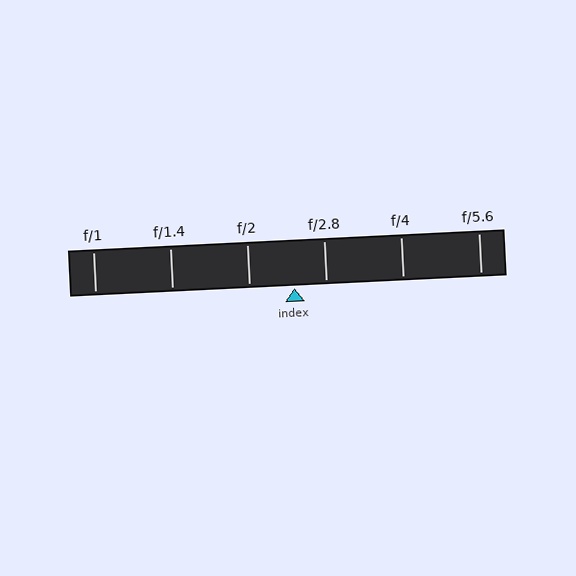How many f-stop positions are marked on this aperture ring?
There are 6 f-stop positions marked.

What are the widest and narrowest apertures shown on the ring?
The widest aperture shown is f/1 and the narrowest is f/5.6.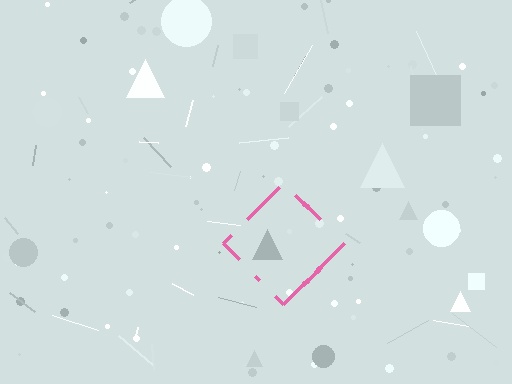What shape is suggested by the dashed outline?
The dashed outline suggests a diamond.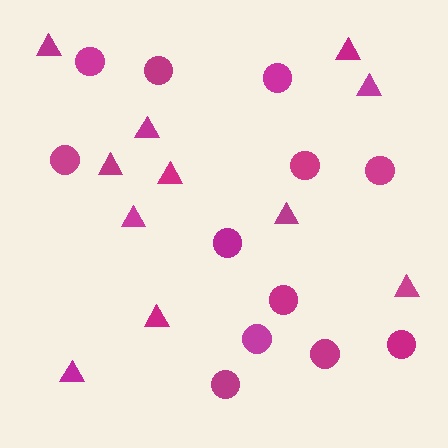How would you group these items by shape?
There are 2 groups: one group of triangles (11) and one group of circles (12).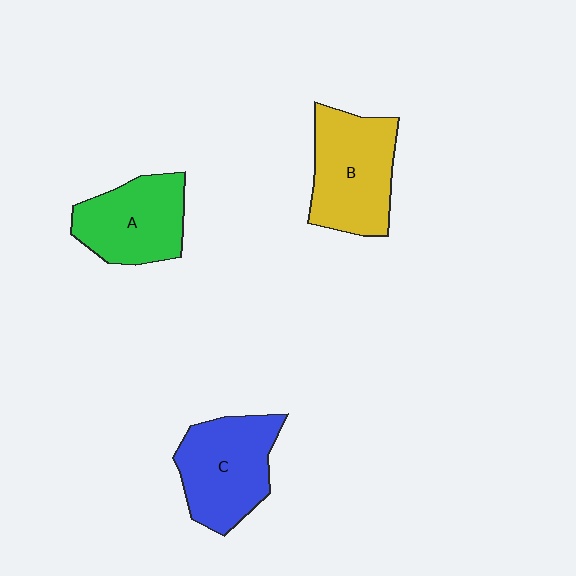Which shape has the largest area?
Shape B (yellow).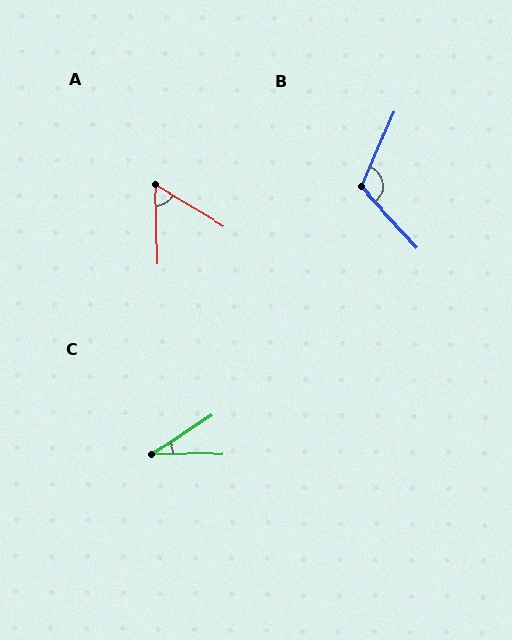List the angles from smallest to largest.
C (32°), A (58°), B (113°).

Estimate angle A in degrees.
Approximately 58 degrees.